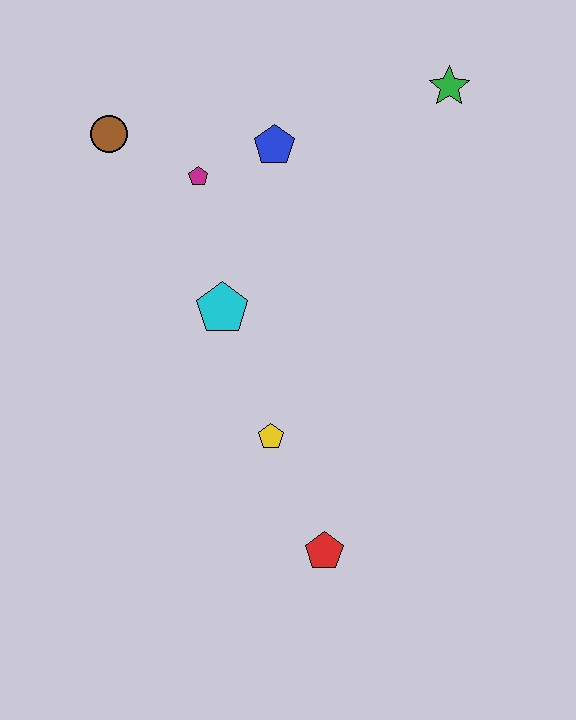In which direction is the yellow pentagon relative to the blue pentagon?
The yellow pentagon is below the blue pentagon.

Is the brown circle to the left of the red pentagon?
Yes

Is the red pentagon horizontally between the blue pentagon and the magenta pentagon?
No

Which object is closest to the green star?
The blue pentagon is closest to the green star.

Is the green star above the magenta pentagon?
Yes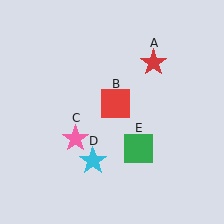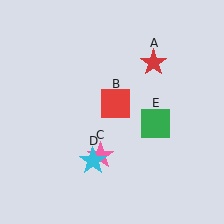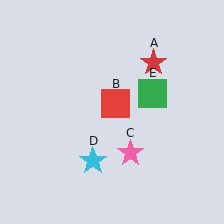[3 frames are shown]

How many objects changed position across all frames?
2 objects changed position: pink star (object C), green square (object E).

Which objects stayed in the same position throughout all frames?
Red star (object A) and red square (object B) and cyan star (object D) remained stationary.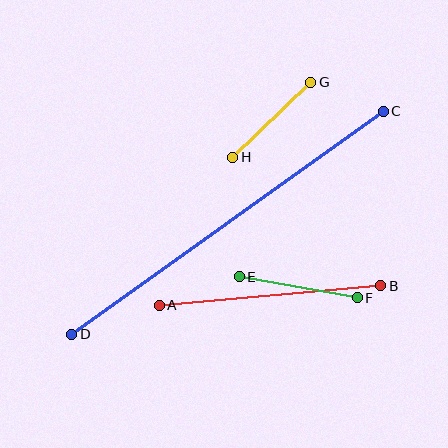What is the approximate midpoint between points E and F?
The midpoint is at approximately (298, 287) pixels.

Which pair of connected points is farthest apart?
Points C and D are farthest apart.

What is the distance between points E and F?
The distance is approximately 120 pixels.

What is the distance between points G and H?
The distance is approximately 108 pixels.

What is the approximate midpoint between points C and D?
The midpoint is at approximately (227, 223) pixels.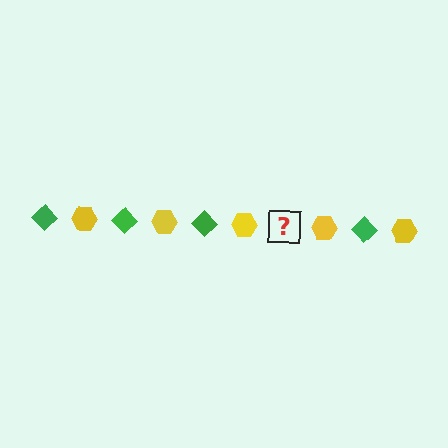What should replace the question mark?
The question mark should be replaced with a green diamond.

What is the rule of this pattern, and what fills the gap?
The rule is that the pattern alternates between green diamond and yellow hexagon. The gap should be filled with a green diamond.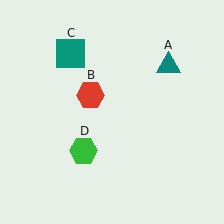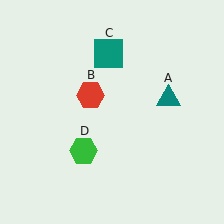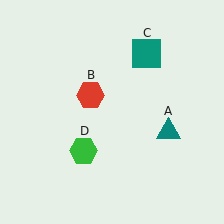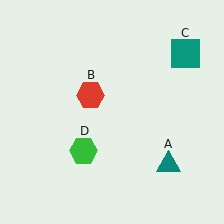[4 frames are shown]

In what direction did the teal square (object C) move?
The teal square (object C) moved right.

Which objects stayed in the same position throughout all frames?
Red hexagon (object B) and green hexagon (object D) remained stationary.